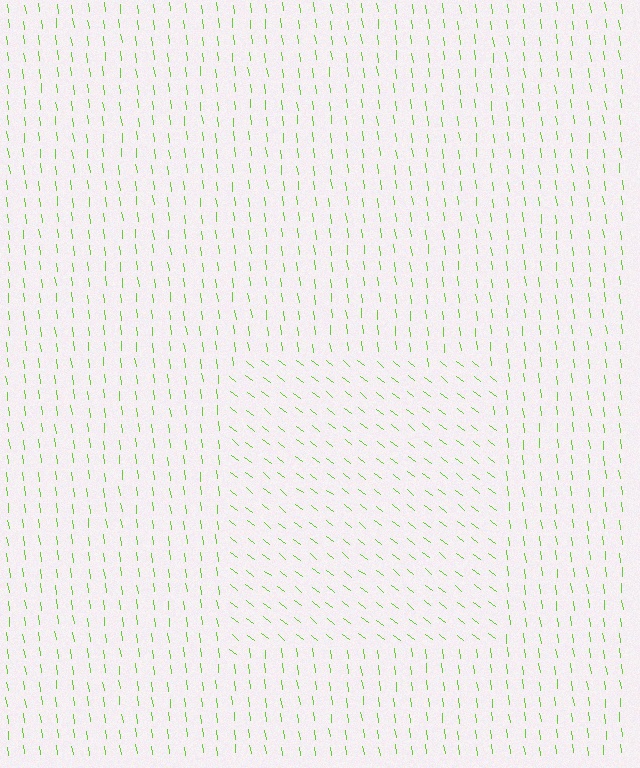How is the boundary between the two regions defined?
The boundary is defined purely by a change in line orientation (approximately 45 degrees difference). All lines are the same color and thickness.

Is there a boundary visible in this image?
Yes, there is a texture boundary formed by a change in line orientation.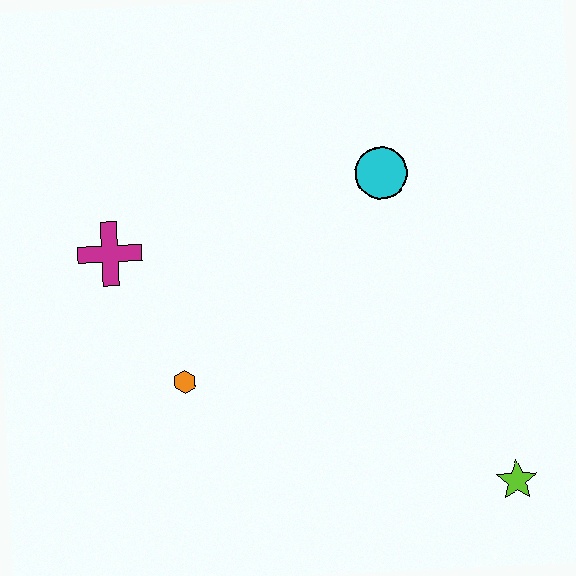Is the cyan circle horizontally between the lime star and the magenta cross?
Yes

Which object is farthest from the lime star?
The magenta cross is farthest from the lime star.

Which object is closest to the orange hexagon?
The magenta cross is closest to the orange hexagon.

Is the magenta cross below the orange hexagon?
No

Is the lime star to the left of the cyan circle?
No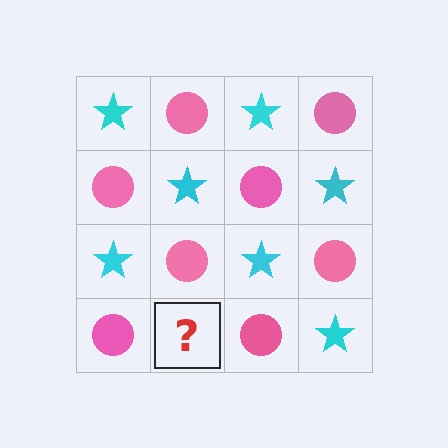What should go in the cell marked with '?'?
The missing cell should contain a cyan star.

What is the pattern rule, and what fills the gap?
The rule is that it alternates cyan star and pink circle in a checkerboard pattern. The gap should be filled with a cyan star.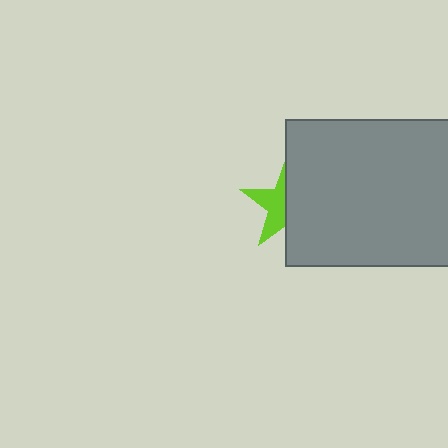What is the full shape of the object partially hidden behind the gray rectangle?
The partially hidden object is a lime star.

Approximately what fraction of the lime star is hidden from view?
Roughly 55% of the lime star is hidden behind the gray rectangle.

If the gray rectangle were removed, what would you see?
You would see the complete lime star.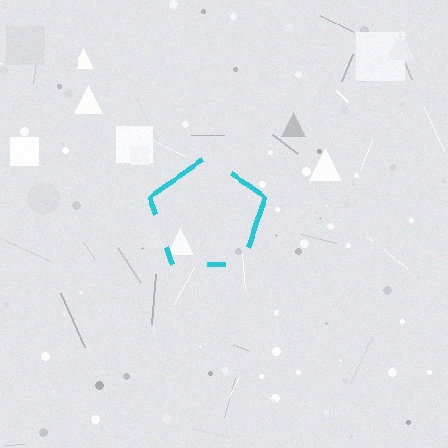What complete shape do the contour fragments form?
The contour fragments form a pentagon.